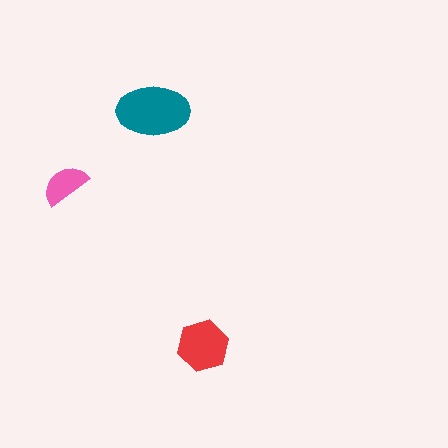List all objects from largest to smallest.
The teal ellipse, the red hexagon, the pink semicircle.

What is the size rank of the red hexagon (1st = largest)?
2nd.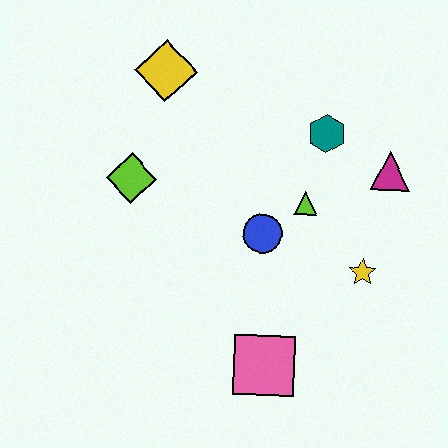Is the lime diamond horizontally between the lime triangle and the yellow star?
No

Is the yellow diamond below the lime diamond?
No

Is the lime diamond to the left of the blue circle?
Yes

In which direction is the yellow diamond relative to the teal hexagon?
The yellow diamond is to the left of the teal hexagon.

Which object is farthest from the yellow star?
The yellow diamond is farthest from the yellow star.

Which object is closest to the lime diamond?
The yellow diamond is closest to the lime diamond.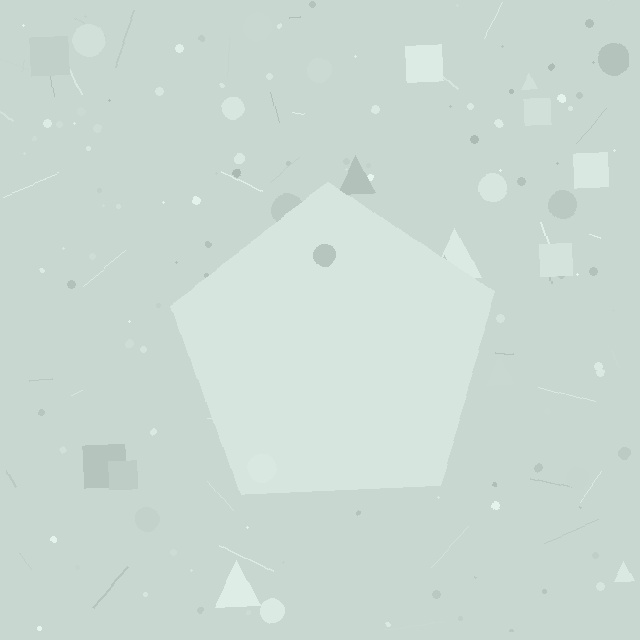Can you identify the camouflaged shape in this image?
The camouflaged shape is a pentagon.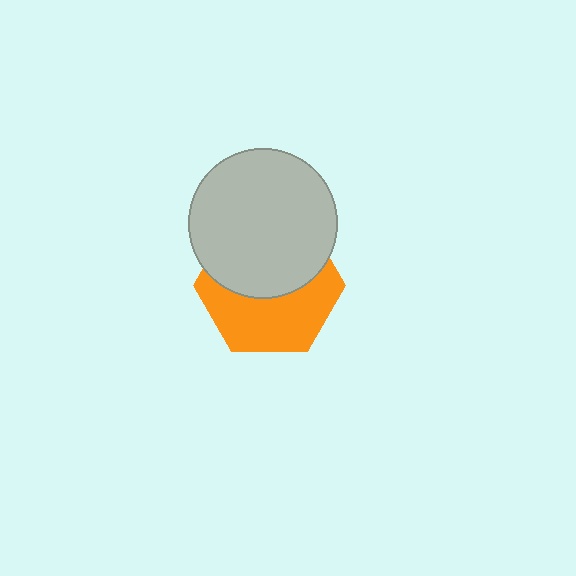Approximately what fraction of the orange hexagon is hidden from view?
Roughly 50% of the orange hexagon is hidden behind the light gray circle.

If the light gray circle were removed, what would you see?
You would see the complete orange hexagon.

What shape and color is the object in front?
The object in front is a light gray circle.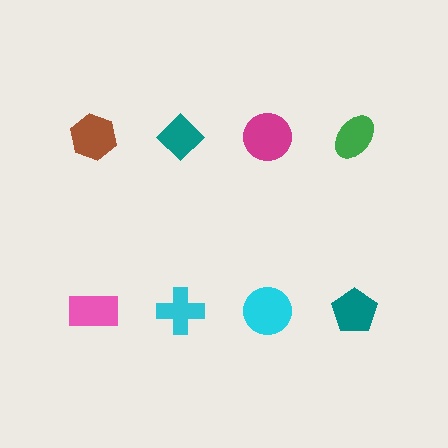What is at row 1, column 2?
A teal diamond.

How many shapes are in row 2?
4 shapes.